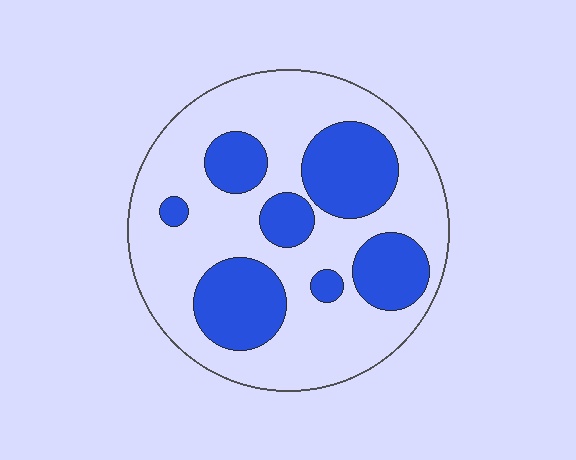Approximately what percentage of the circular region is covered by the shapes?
Approximately 30%.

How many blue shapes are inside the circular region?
7.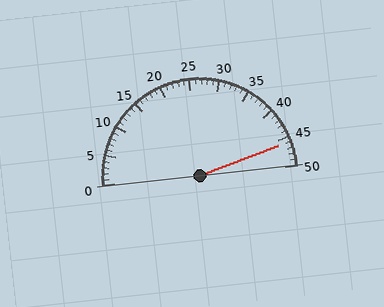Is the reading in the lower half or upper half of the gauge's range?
The reading is in the upper half of the range (0 to 50).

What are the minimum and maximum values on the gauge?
The gauge ranges from 0 to 50.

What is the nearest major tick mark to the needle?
The nearest major tick mark is 45.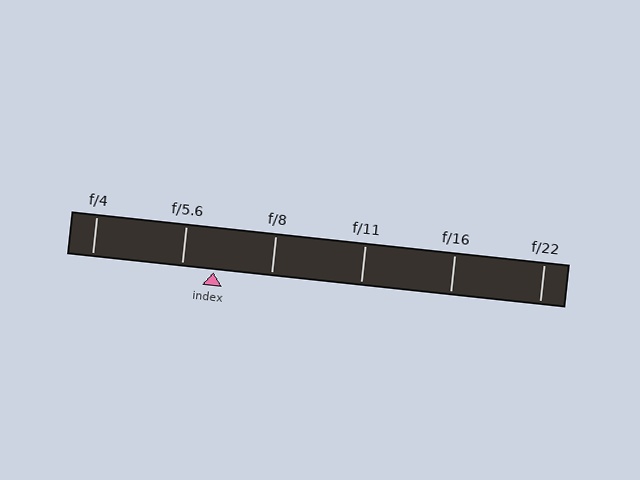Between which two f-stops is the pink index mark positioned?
The index mark is between f/5.6 and f/8.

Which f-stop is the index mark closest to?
The index mark is closest to f/5.6.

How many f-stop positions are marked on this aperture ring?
There are 6 f-stop positions marked.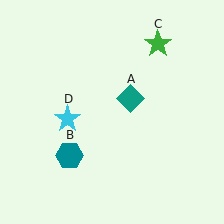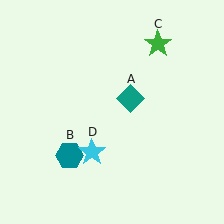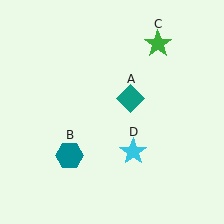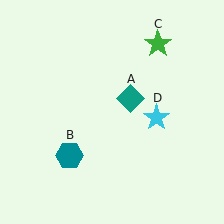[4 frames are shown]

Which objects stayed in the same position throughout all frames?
Teal diamond (object A) and teal hexagon (object B) and green star (object C) remained stationary.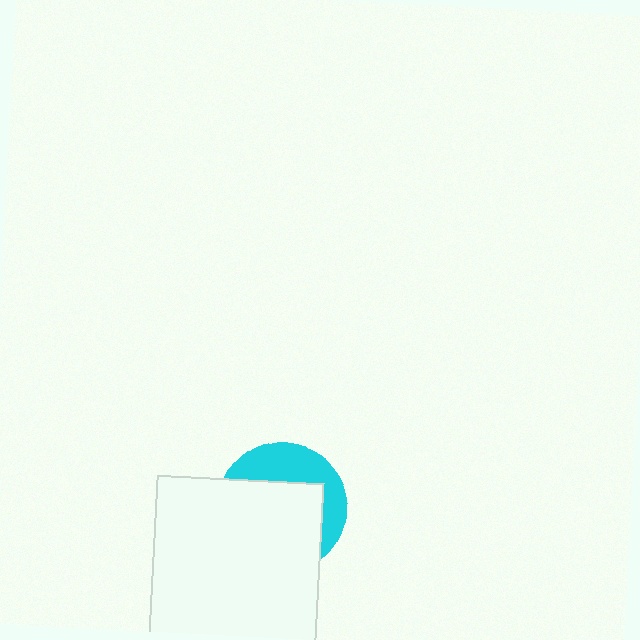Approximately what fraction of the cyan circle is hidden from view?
Roughly 64% of the cyan circle is hidden behind the white square.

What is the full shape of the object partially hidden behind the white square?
The partially hidden object is a cyan circle.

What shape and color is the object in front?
The object in front is a white square.